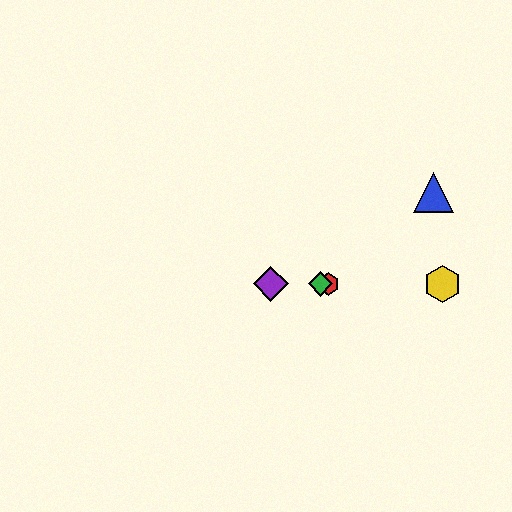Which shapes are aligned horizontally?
The red hexagon, the green diamond, the yellow hexagon, the purple diamond are aligned horizontally.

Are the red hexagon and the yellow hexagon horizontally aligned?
Yes, both are at y≈284.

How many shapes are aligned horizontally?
4 shapes (the red hexagon, the green diamond, the yellow hexagon, the purple diamond) are aligned horizontally.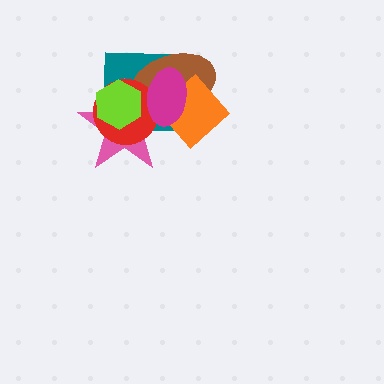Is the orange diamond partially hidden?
Yes, it is partially covered by another shape.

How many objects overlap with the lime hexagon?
5 objects overlap with the lime hexagon.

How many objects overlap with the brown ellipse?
6 objects overlap with the brown ellipse.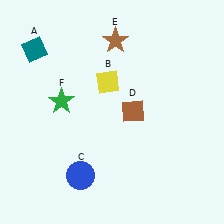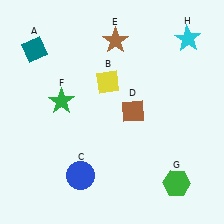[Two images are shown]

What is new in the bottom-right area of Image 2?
A green hexagon (G) was added in the bottom-right area of Image 2.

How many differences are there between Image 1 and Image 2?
There are 2 differences between the two images.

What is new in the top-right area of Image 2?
A cyan star (H) was added in the top-right area of Image 2.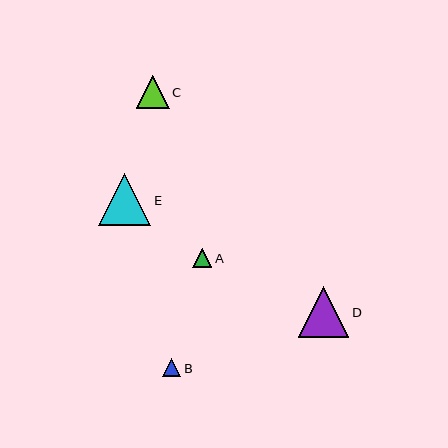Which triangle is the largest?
Triangle E is the largest with a size of approximately 53 pixels.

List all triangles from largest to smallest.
From largest to smallest: E, D, C, A, B.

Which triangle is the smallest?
Triangle B is the smallest with a size of approximately 18 pixels.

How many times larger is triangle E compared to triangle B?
Triangle E is approximately 3.0 times the size of triangle B.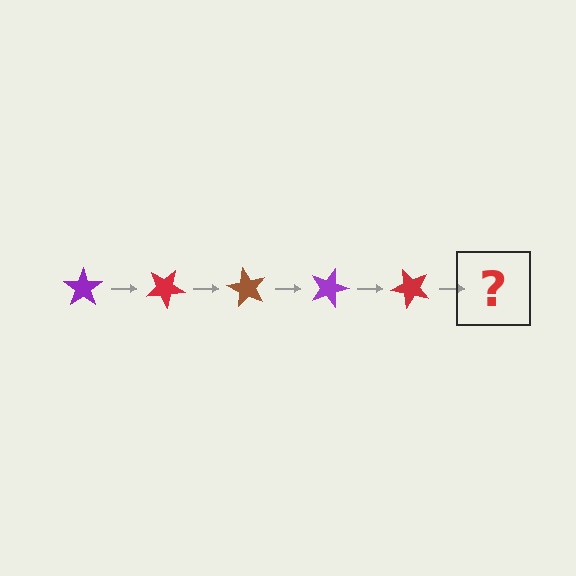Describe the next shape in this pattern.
It should be a brown star, rotated 150 degrees from the start.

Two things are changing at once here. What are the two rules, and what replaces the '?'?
The two rules are that it rotates 30 degrees each step and the color cycles through purple, red, and brown. The '?' should be a brown star, rotated 150 degrees from the start.